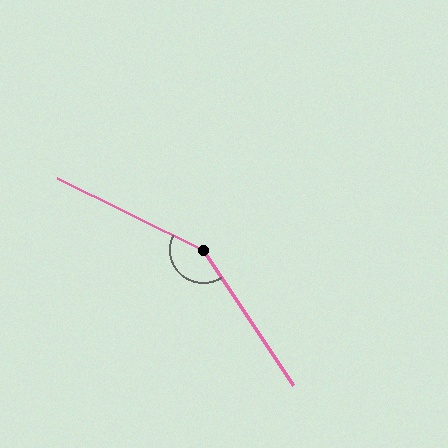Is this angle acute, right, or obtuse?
It is obtuse.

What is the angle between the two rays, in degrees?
Approximately 150 degrees.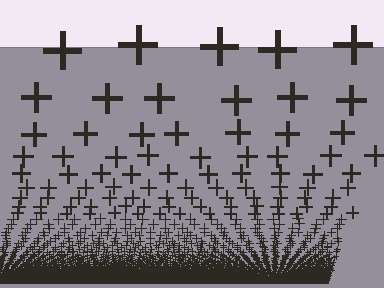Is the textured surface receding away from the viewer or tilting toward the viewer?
The surface appears to tilt toward the viewer. Texture elements get larger and sparser toward the top.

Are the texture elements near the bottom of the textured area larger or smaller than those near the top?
Smaller. The gradient is inverted — elements near the bottom are smaller and denser.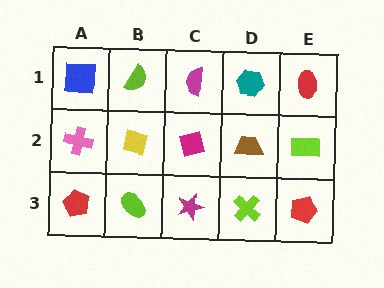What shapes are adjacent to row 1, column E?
A lime rectangle (row 2, column E), a teal hexagon (row 1, column D).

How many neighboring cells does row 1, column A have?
2.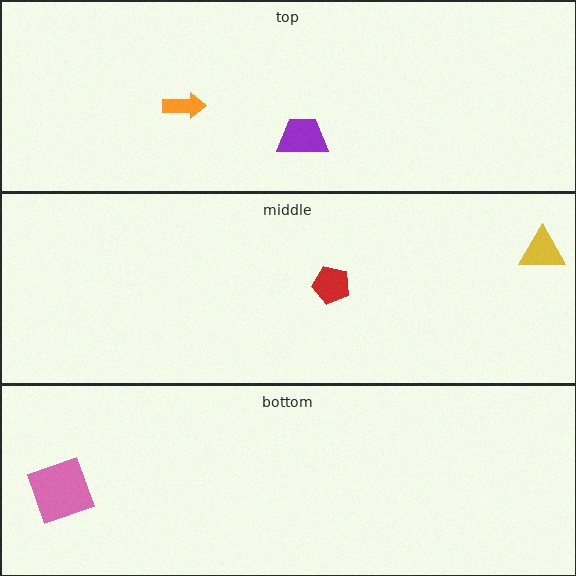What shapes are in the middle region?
The yellow triangle, the red pentagon.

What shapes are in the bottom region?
The pink square.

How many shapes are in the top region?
2.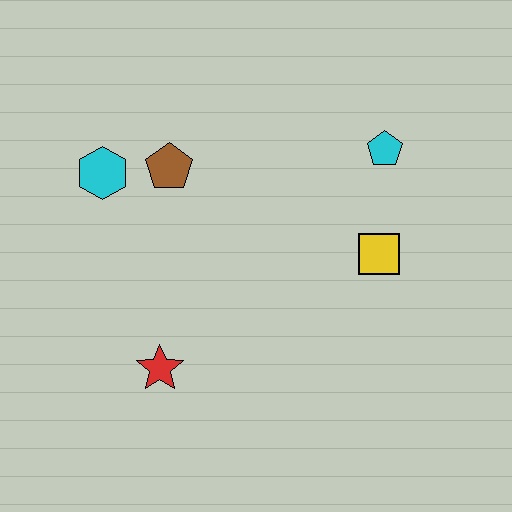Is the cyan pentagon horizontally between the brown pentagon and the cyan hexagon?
No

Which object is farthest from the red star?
The cyan pentagon is farthest from the red star.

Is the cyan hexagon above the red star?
Yes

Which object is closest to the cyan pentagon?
The yellow square is closest to the cyan pentagon.